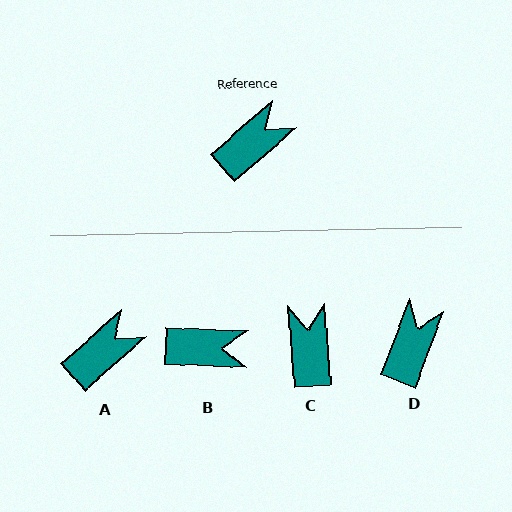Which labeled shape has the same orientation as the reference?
A.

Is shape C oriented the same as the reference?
No, it is off by about 52 degrees.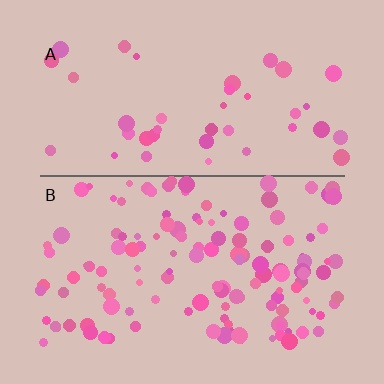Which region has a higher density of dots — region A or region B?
B (the bottom).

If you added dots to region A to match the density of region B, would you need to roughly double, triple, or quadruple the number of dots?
Approximately triple.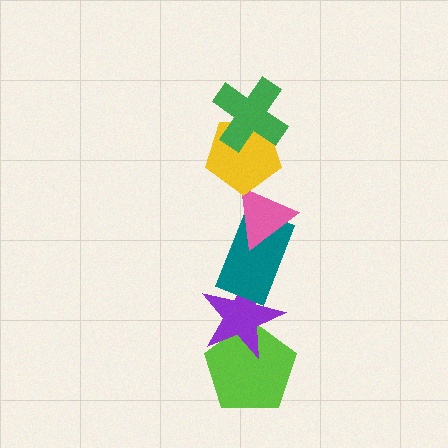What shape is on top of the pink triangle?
The yellow pentagon is on top of the pink triangle.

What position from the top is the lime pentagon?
The lime pentagon is 6th from the top.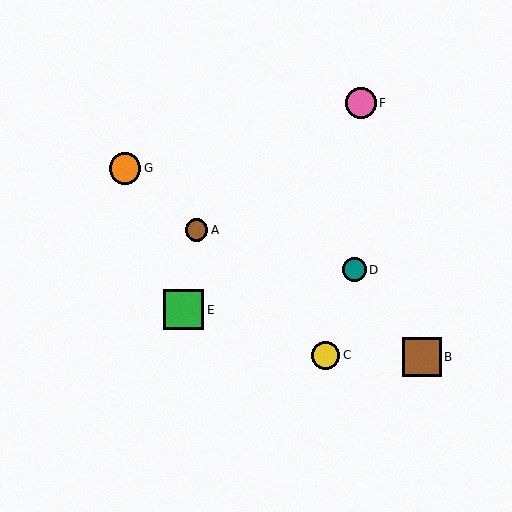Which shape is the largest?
The green square (labeled E) is the largest.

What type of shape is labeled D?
Shape D is a teal circle.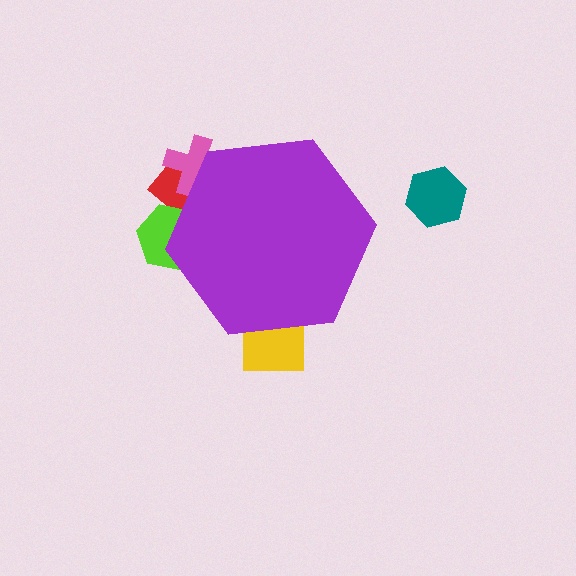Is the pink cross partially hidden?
Yes, the pink cross is partially hidden behind the purple hexagon.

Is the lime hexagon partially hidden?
Yes, the lime hexagon is partially hidden behind the purple hexagon.